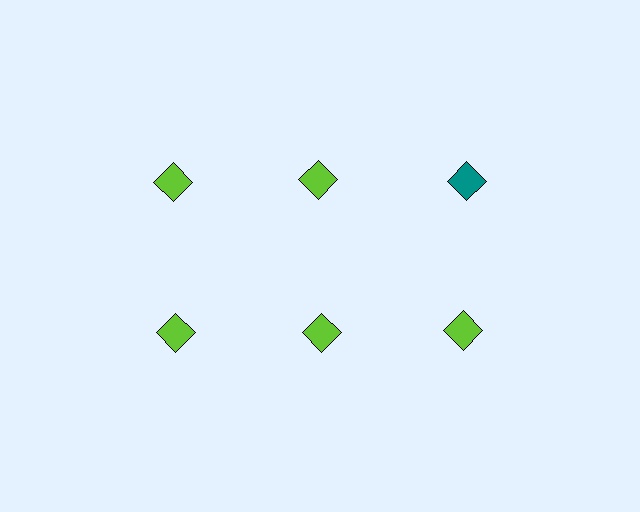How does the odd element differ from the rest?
It has a different color: teal instead of lime.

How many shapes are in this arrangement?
There are 6 shapes arranged in a grid pattern.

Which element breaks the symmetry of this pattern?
The teal diamond in the top row, center column breaks the symmetry. All other shapes are lime diamonds.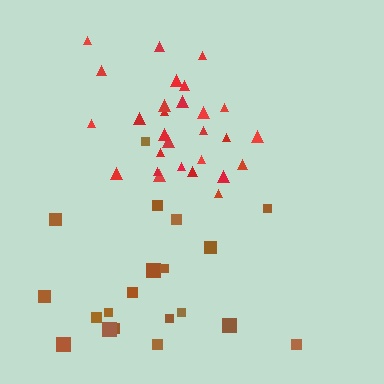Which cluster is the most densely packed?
Red.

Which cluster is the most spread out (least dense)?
Brown.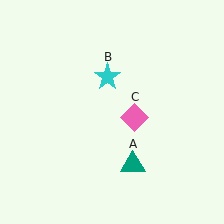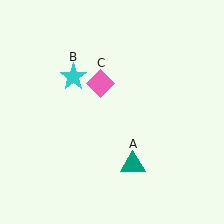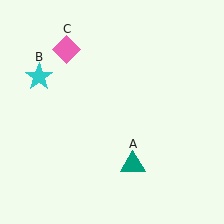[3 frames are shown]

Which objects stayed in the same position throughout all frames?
Teal triangle (object A) remained stationary.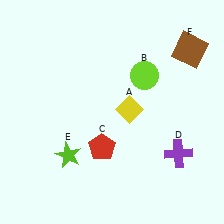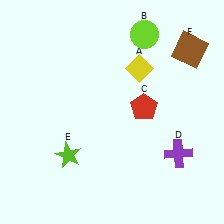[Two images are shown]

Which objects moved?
The objects that moved are: the yellow diamond (A), the lime circle (B), the red pentagon (C).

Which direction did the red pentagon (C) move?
The red pentagon (C) moved right.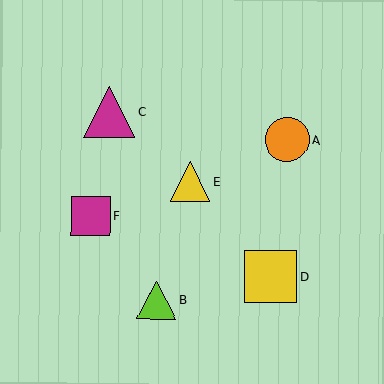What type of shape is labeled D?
Shape D is a yellow square.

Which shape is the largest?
The yellow square (labeled D) is the largest.